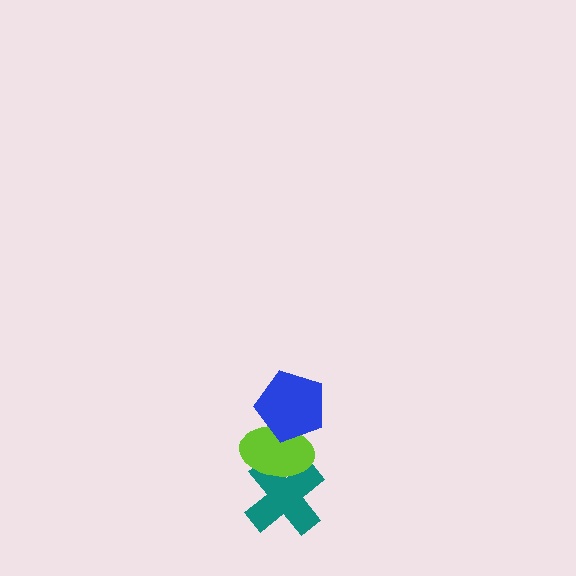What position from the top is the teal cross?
The teal cross is 3rd from the top.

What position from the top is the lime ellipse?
The lime ellipse is 2nd from the top.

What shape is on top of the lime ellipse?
The blue pentagon is on top of the lime ellipse.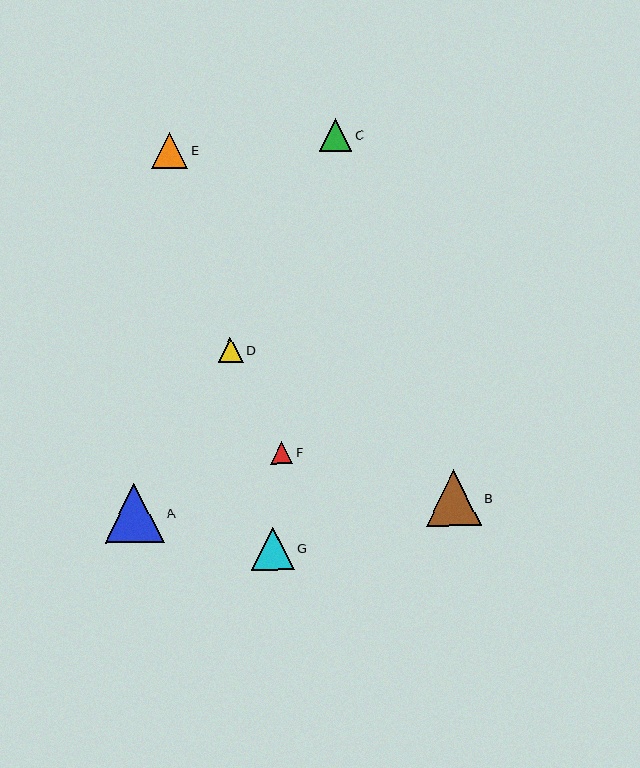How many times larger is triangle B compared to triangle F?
Triangle B is approximately 2.5 times the size of triangle F.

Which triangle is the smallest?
Triangle F is the smallest with a size of approximately 22 pixels.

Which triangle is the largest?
Triangle A is the largest with a size of approximately 59 pixels.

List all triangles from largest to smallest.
From largest to smallest: A, B, G, E, C, D, F.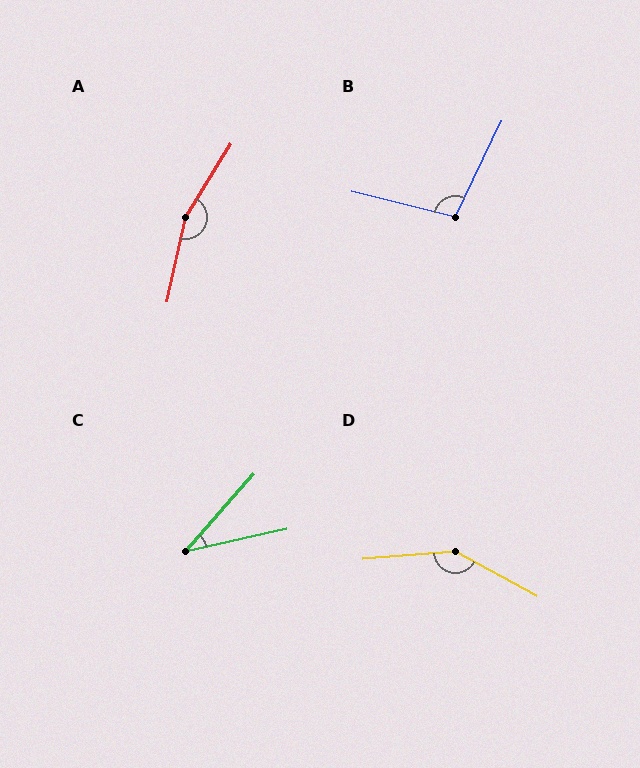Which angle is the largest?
A, at approximately 161 degrees.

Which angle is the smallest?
C, at approximately 36 degrees.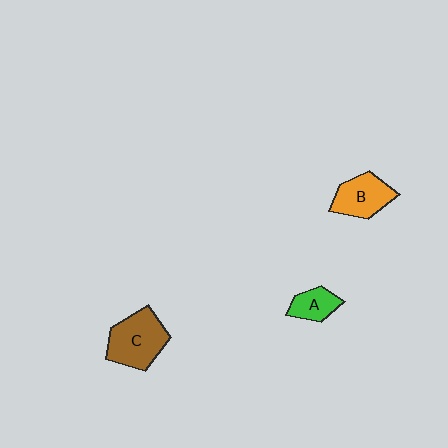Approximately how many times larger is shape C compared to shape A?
Approximately 2.1 times.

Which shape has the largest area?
Shape C (brown).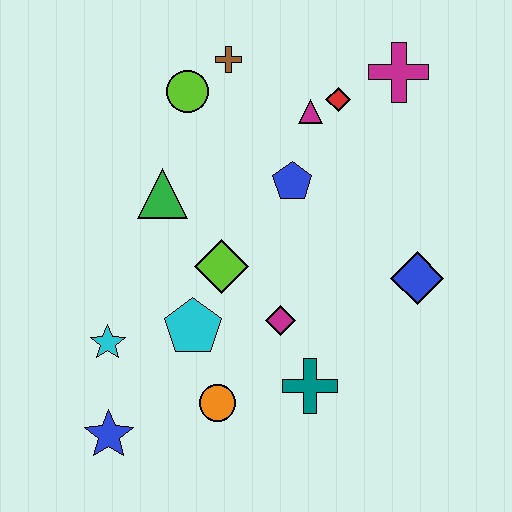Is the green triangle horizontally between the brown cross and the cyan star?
Yes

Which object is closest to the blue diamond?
The magenta diamond is closest to the blue diamond.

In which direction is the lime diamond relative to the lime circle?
The lime diamond is below the lime circle.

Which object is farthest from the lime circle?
The blue star is farthest from the lime circle.